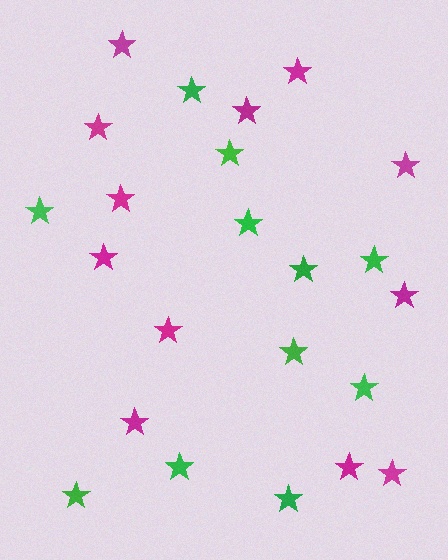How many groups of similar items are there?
There are 2 groups: one group of green stars (11) and one group of magenta stars (12).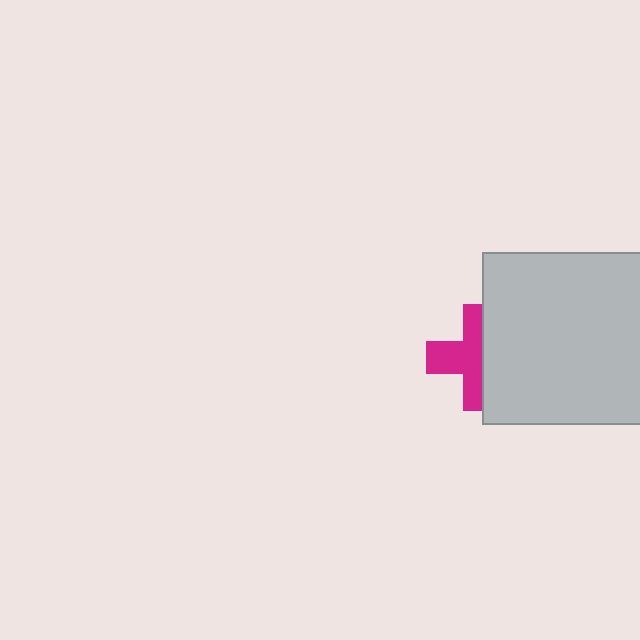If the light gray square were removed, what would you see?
You would see the complete magenta cross.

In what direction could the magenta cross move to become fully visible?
The magenta cross could move left. That would shift it out from behind the light gray square entirely.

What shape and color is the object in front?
The object in front is a light gray square.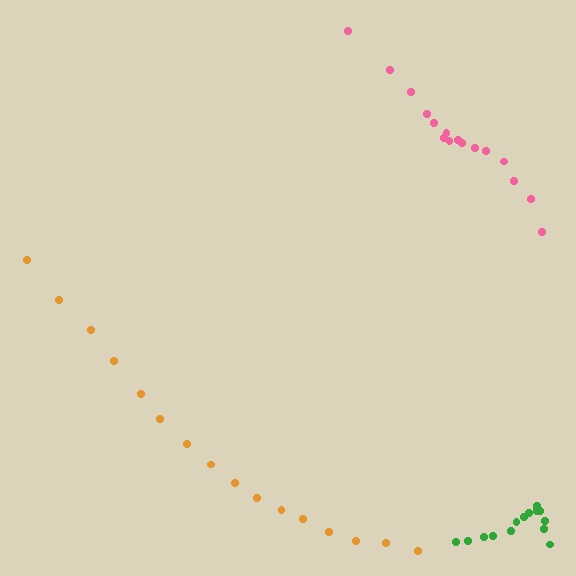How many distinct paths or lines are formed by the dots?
There are 3 distinct paths.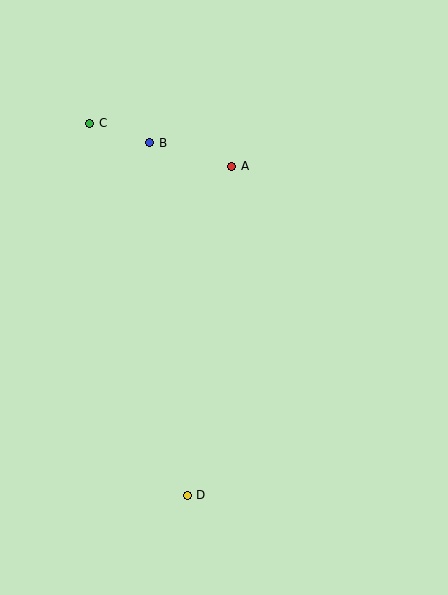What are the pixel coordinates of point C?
Point C is at (90, 124).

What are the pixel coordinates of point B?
Point B is at (150, 143).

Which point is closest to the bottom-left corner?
Point D is closest to the bottom-left corner.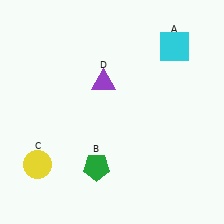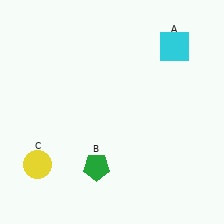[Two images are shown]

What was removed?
The purple triangle (D) was removed in Image 2.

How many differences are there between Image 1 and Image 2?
There is 1 difference between the two images.